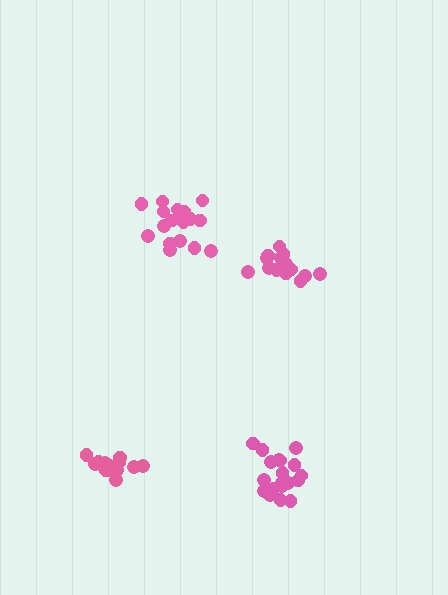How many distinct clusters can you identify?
There are 4 distinct clusters.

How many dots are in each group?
Group 1: 19 dots, Group 2: 14 dots, Group 3: 18 dots, Group 4: 19 dots (70 total).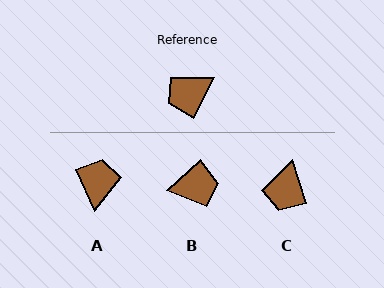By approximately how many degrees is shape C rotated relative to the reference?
Approximately 45 degrees counter-clockwise.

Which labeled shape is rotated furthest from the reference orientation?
B, about 158 degrees away.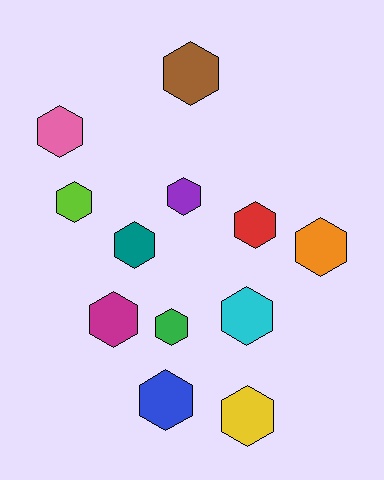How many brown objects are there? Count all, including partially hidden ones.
There is 1 brown object.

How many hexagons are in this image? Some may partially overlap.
There are 12 hexagons.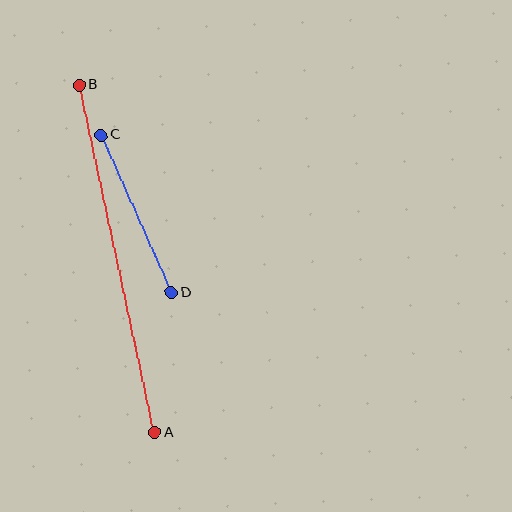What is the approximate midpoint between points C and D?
The midpoint is at approximately (136, 214) pixels.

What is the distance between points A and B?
The distance is approximately 355 pixels.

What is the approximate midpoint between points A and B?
The midpoint is at approximately (117, 259) pixels.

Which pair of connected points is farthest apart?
Points A and B are farthest apart.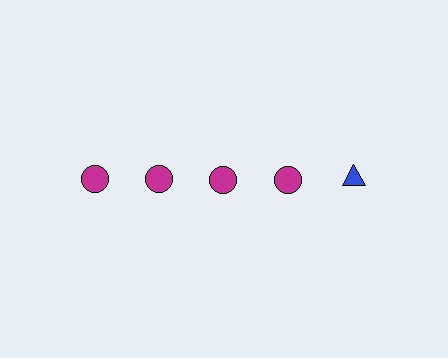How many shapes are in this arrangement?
There are 5 shapes arranged in a grid pattern.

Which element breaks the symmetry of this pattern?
The blue triangle in the top row, rightmost column breaks the symmetry. All other shapes are magenta circles.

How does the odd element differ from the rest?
It differs in both color (blue instead of magenta) and shape (triangle instead of circle).